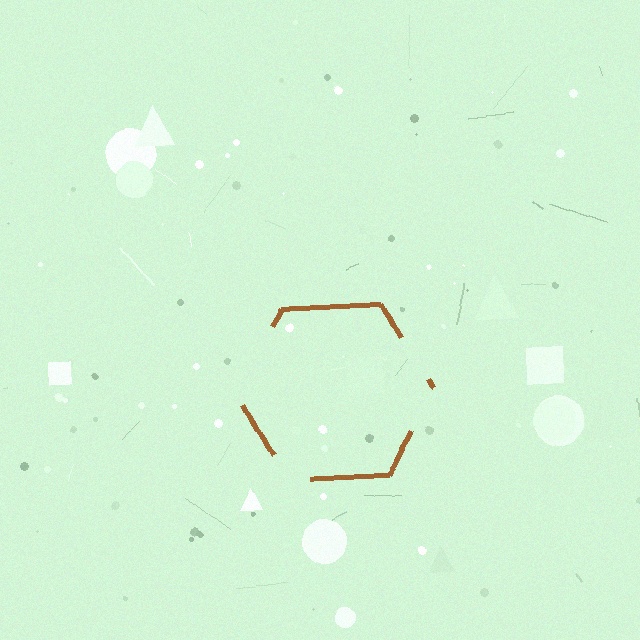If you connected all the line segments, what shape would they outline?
They would outline a hexagon.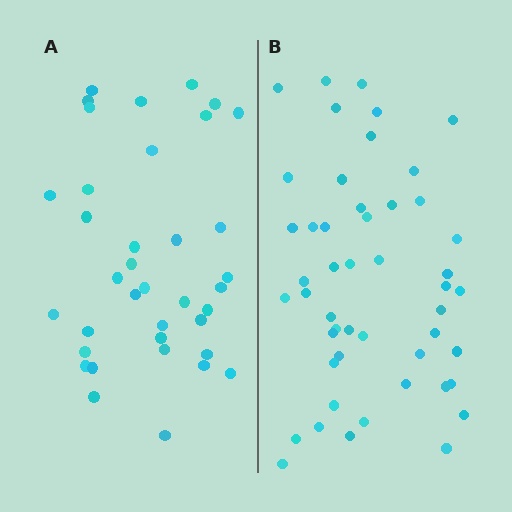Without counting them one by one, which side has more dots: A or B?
Region B (the right region) has more dots.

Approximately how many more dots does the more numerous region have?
Region B has roughly 12 or so more dots than region A.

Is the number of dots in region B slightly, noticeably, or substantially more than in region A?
Region B has noticeably more, but not dramatically so. The ratio is roughly 1.3 to 1.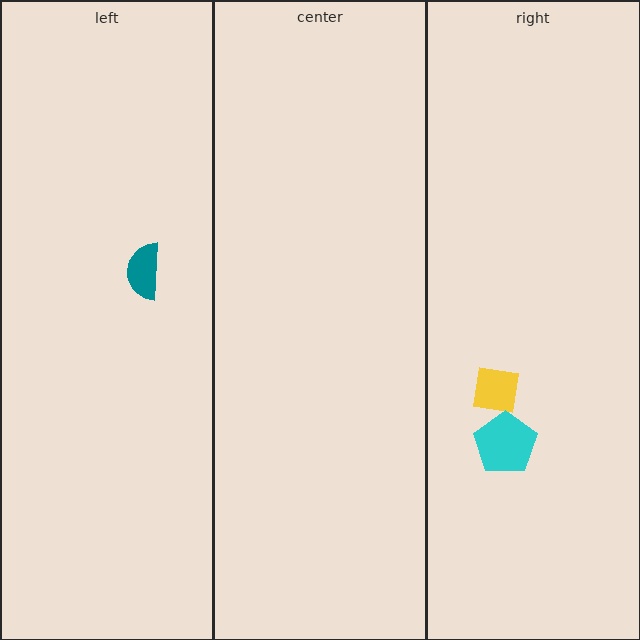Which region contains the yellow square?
The right region.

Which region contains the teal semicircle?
The left region.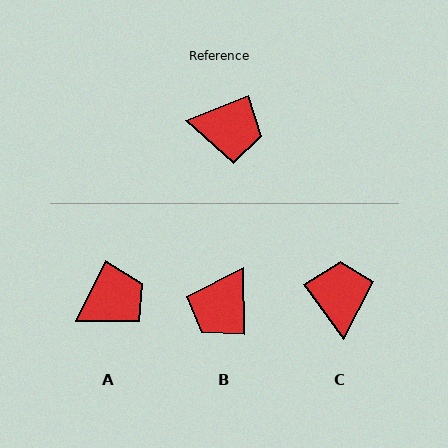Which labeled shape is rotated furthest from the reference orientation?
B, about 111 degrees away.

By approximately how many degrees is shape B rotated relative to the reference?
Approximately 111 degrees clockwise.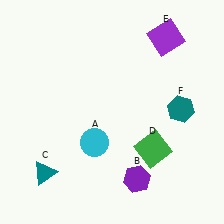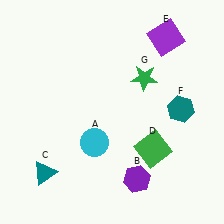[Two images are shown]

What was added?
A green star (G) was added in Image 2.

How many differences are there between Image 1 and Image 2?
There is 1 difference between the two images.